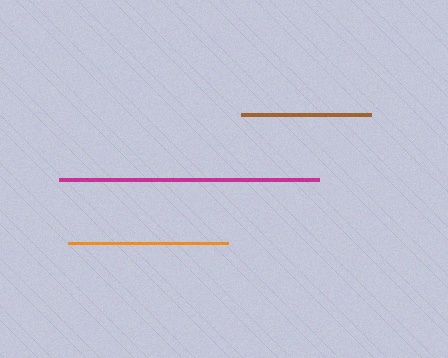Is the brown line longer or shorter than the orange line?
The orange line is longer than the brown line.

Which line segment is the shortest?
The brown line is the shortest at approximately 130 pixels.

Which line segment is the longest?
The magenta line is the longest at approximately 260 pixels.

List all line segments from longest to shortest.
From longest to shortest: magenta, orange, brown.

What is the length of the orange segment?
The orange segment is approximately 160 pixels long.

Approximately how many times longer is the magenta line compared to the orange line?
The magenta line is approximately 1.6 times the length of the orange line.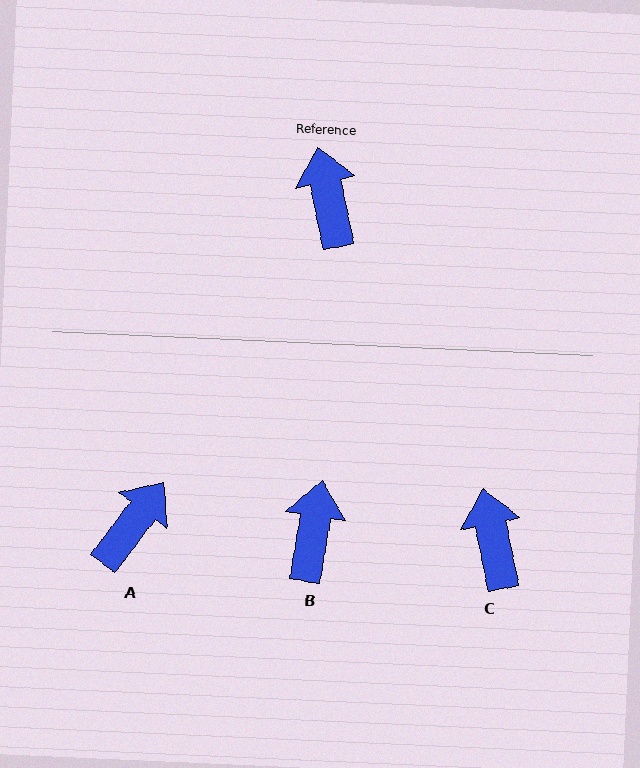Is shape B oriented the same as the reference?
No, it is off by about 21 degrees.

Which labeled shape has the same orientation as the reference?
C.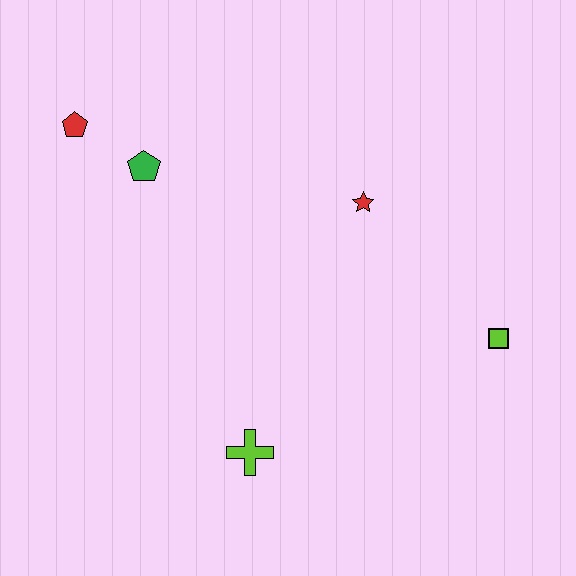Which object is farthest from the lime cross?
The red pentagon is farthest from the lime cross.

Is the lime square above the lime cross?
Yes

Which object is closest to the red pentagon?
The green pentagon is closest to the red pentagon.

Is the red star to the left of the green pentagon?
No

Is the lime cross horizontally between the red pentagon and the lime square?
Yes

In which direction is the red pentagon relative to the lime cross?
The red pentagon is above the lime cross.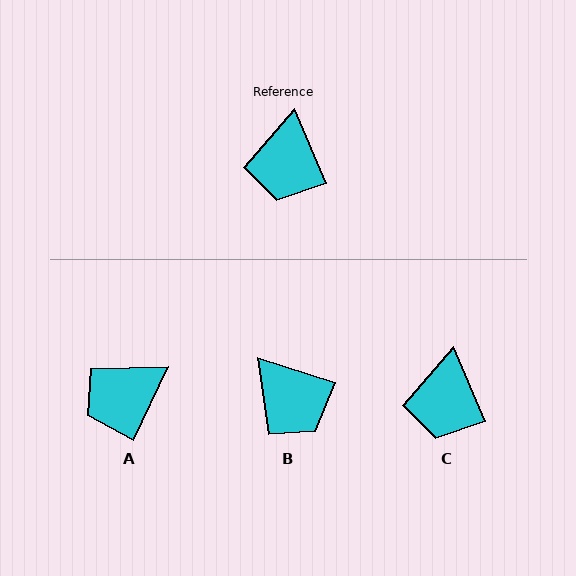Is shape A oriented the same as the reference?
No, it is off by about 48 degrees.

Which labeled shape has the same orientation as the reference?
C.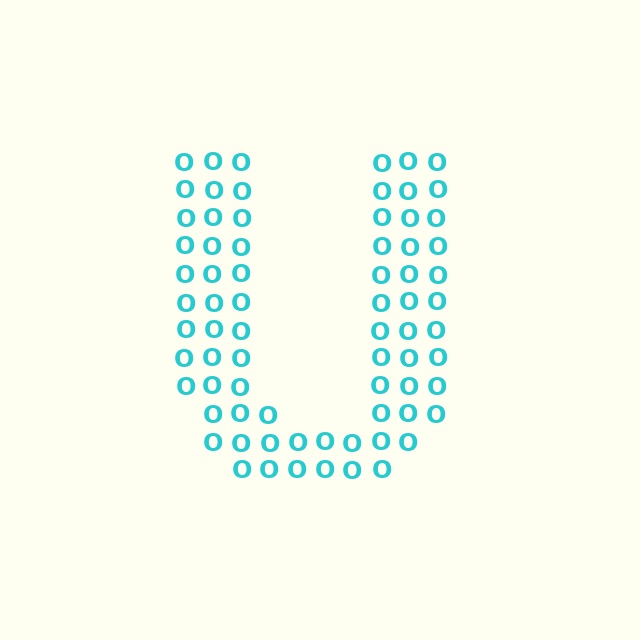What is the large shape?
The large shape is the letter U.